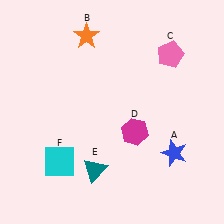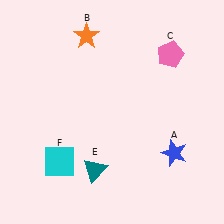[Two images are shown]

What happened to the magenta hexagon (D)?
The magenta hexagon (D) was removed in Image 2. It was in the bottom-right area of Image 1.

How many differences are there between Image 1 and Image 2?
There is 1 difference between the two images.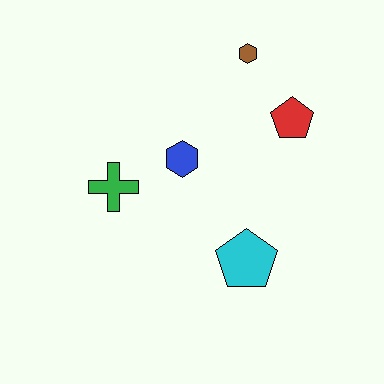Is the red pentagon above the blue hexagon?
Yes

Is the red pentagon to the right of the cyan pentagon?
Yes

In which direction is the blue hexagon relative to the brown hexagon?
The blue hexagon is below the brown hexagon.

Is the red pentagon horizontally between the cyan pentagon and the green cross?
No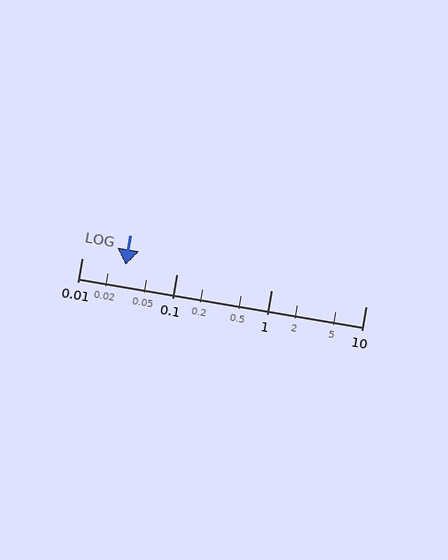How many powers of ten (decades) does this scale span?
The scale spans 3 decades, from 0.01 to 10.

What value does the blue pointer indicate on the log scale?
The pointer indicates approximately 0.029.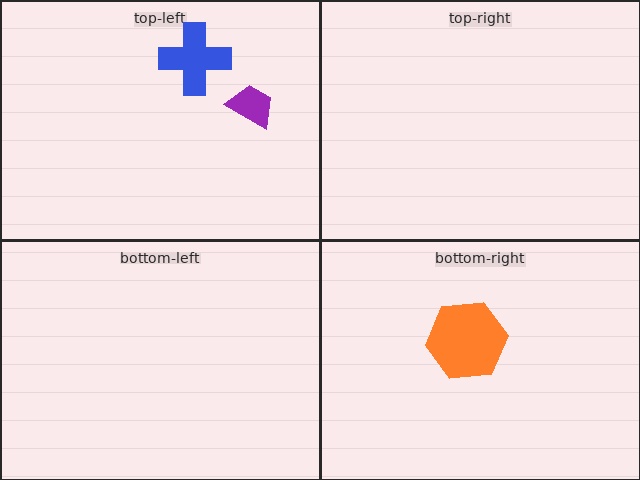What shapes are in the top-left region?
The blue cross, the purple trapezoid.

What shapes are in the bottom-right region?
The orange hexagon.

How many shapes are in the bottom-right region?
1.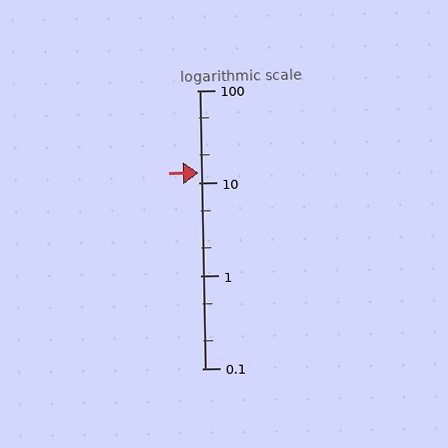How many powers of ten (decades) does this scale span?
The scale spans 3 decades, from 0.1 to 100.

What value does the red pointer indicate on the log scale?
The pointer indicates approximately 13.